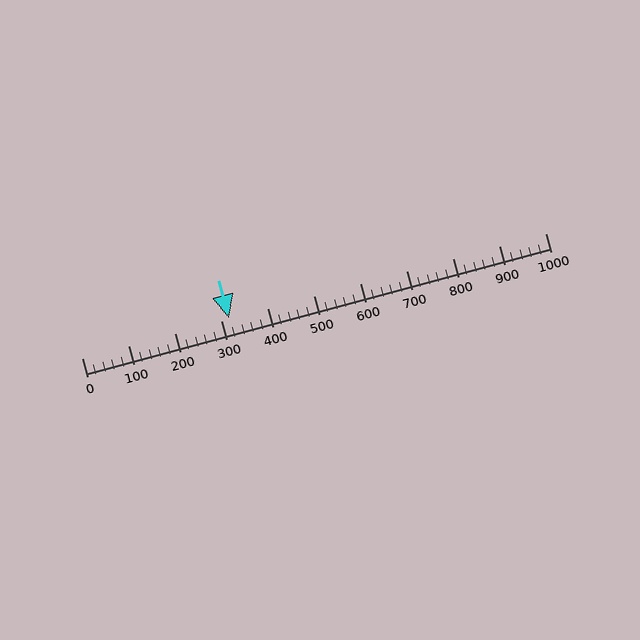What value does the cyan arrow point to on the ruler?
The cyan arrow points to approximately 318.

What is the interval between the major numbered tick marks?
The major tick marks are spaced 100 units apart.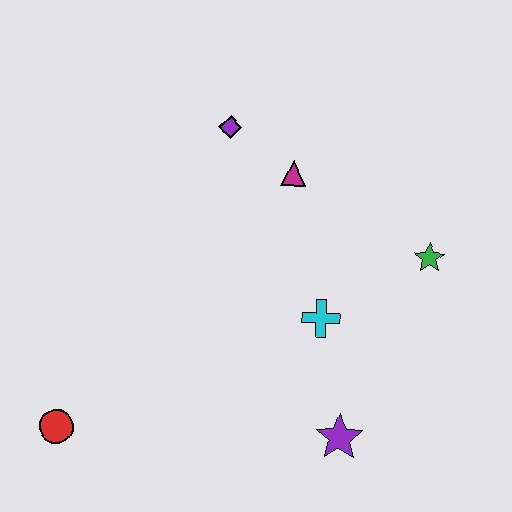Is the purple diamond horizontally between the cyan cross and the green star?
No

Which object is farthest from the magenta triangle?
The red circle is farthest from the magenta triangle.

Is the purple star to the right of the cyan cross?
Yes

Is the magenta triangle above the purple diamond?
No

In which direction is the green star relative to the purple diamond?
The green star is to the right of the purple diamond.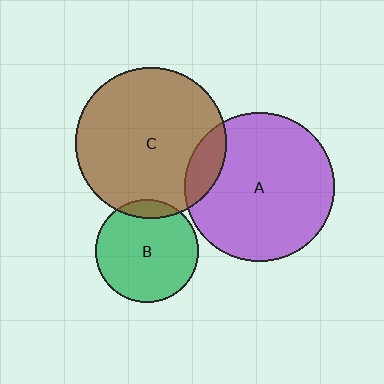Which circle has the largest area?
Circle C (brown).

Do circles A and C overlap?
Yes.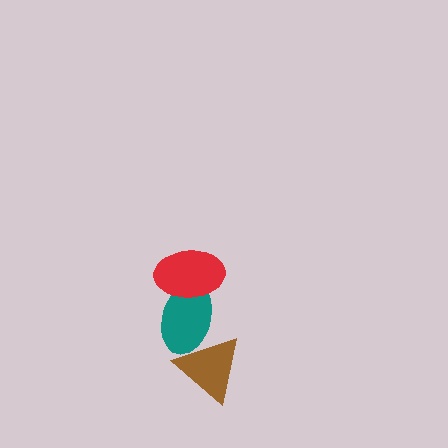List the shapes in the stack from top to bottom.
From top to bottom: the red ellipse, the teal ellipse, the brown triangle.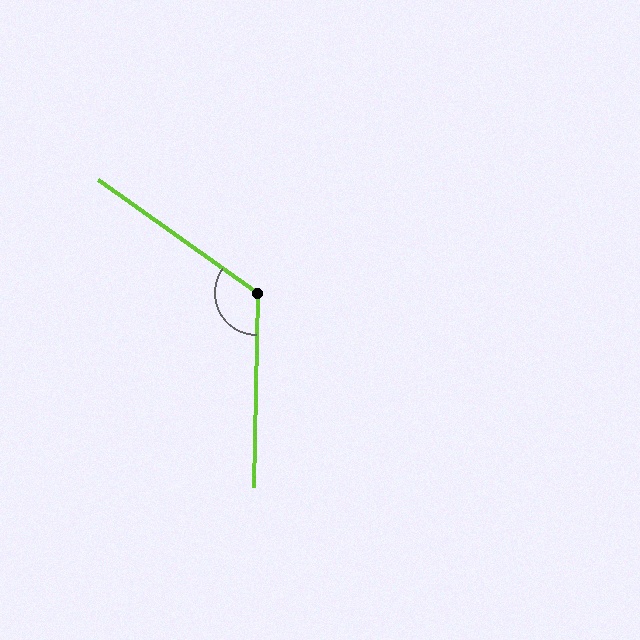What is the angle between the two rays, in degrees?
Approximately 124 degrees.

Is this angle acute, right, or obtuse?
It is obtuse.